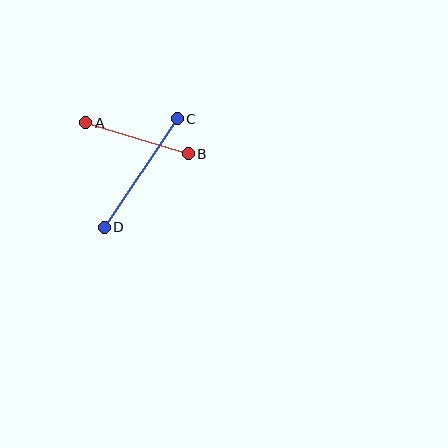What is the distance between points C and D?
The distance is approximately 131 pixels.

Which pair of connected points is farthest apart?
Points C and D are farthest apart.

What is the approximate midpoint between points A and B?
The midpoint is at approximately (137, 138) pixels.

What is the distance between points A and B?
The distance is approximately 107 pixels.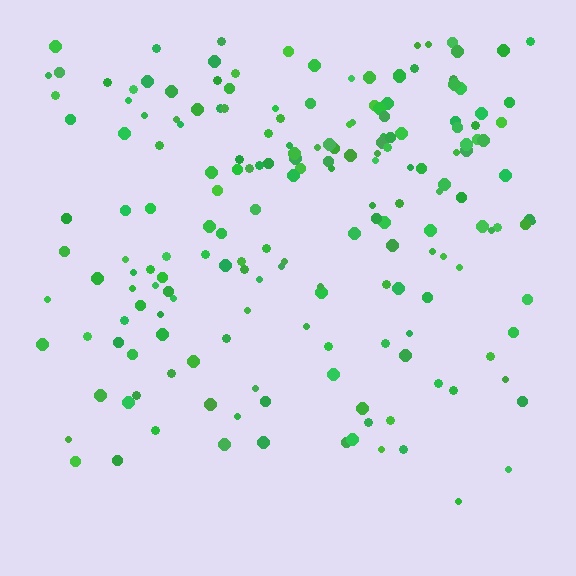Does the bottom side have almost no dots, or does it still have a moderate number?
Still a moderate number, just noticeably fewer than the top.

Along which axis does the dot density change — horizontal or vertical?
Vertical.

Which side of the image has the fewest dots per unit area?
The bottom.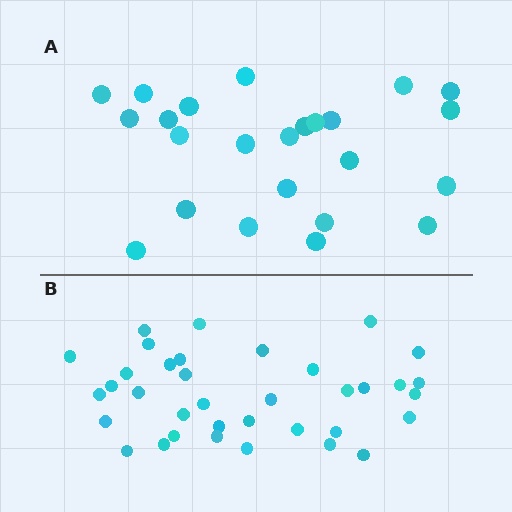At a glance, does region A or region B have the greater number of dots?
Region B (the bottom region) has more dots.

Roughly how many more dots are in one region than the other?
Region B has roughly 12 or so more dots than region A.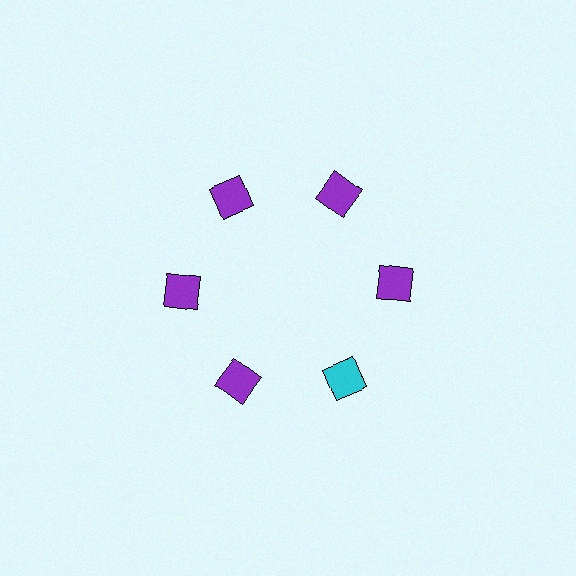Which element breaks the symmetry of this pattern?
The cyan square at roughly the 5 o'clock position breaks the symmetry. All other shapes are purple squares.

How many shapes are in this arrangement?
There are 6 shapes arranged in a ring pattern.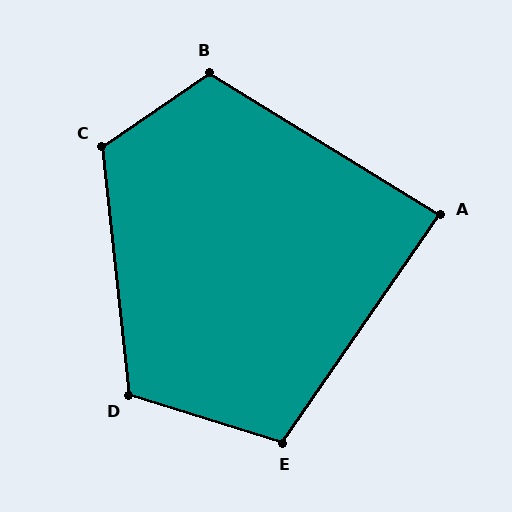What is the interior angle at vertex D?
Approximately 113 degrees (obtuse).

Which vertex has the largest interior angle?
C, at approximately 118 degrees.